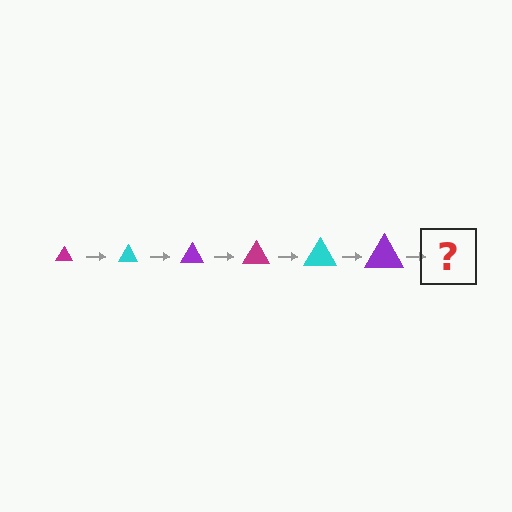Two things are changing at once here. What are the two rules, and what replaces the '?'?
The two rules are that the triangle grows larger each step and the color cycles through magenta, cyan, and purple. The '?' should be a magenta triangle, larger than the previous one.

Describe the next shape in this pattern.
It should be a magenta triangle, larger than the previous one.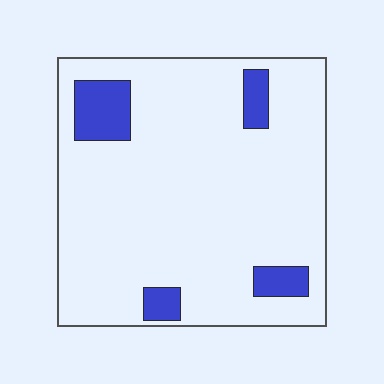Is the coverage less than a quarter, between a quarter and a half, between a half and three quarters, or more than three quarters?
Less than a quarter.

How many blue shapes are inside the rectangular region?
4.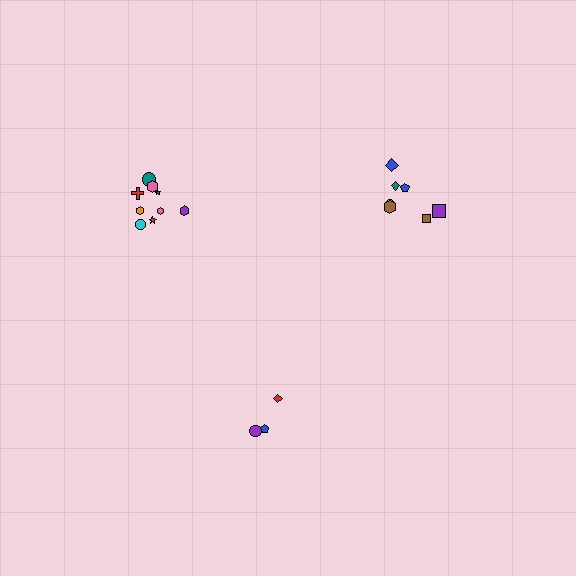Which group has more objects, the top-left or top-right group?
The top-left group.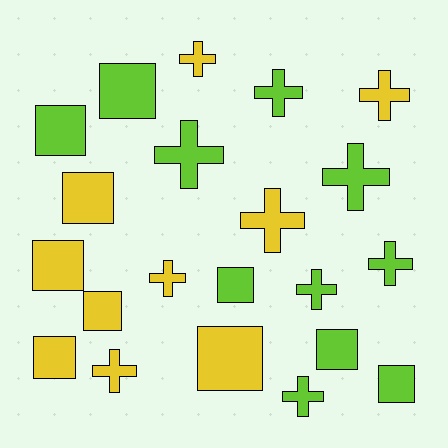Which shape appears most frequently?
Cross, with 11 objects.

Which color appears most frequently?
Lime, with 11 objects.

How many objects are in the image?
There are 21 objects.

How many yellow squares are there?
There are 5 yellow squares.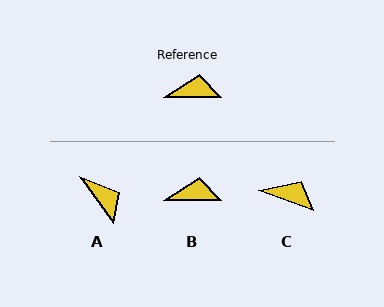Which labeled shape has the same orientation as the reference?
B.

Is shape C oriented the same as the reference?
No, it is off by about 20 degrees.